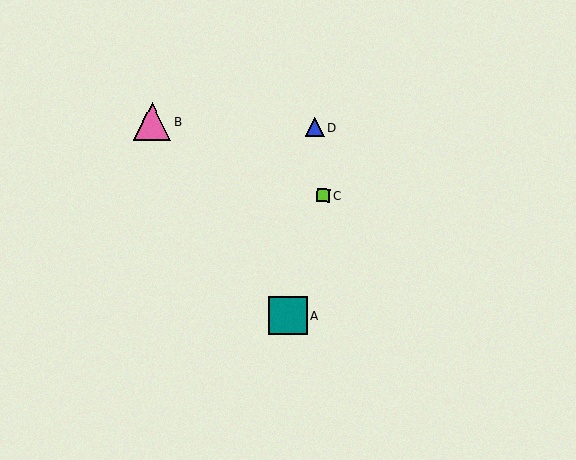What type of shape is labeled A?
Shape A is a teal square.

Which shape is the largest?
The teal square (labeled A) is the largest.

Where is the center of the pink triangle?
The center of the pink triangle is at (152, 122).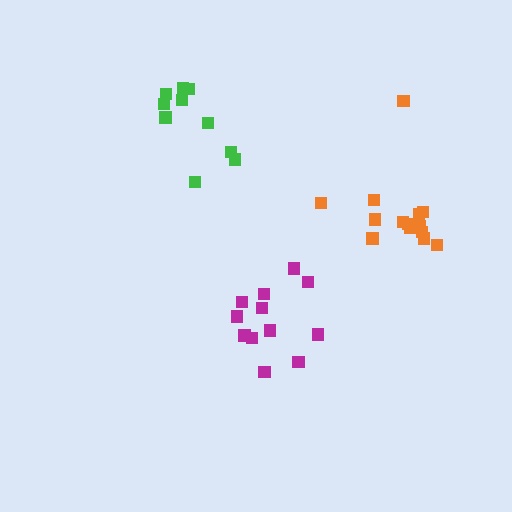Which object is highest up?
The green cluster is topmost.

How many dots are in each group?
Group 1: 14 dots, Group 2: 12 dots, Group 3: 10 dots (36 total).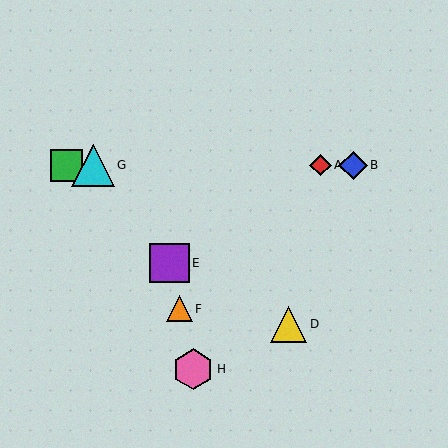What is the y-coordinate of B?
Object B is at y≈165.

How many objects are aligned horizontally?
4 objects (A, B, C, G) are aligned horizontally.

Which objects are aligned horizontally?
Objects A, B, C, G are aligned horizontally.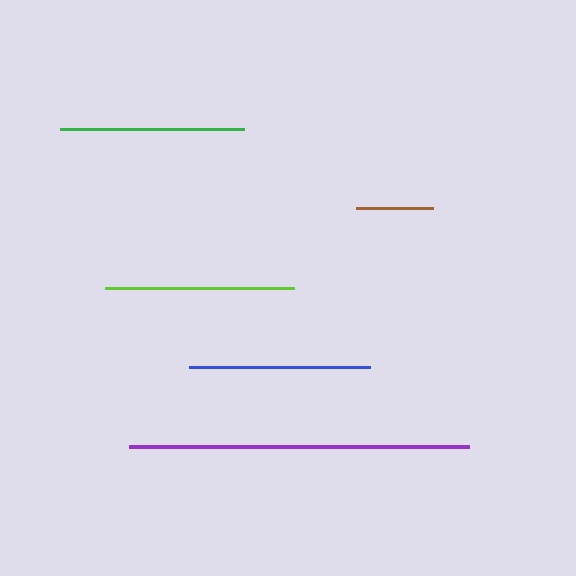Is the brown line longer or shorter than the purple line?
The purple line is longer than the brown line.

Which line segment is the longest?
The purple line is the longest at approximately 340 pixels.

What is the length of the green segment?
The green segment is approximately 184 pixels long.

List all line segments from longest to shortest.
From longest to shortest: purple, lime, green, blue, brown.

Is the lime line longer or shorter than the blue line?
The lime line is longer than the blue line.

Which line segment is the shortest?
The brown line is the shortest at approximately 77 pixels.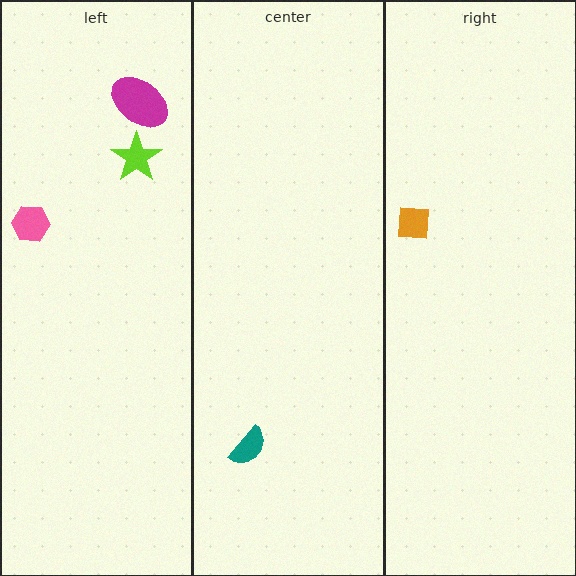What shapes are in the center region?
The teal semicircle.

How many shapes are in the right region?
1.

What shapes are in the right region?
The orange square.